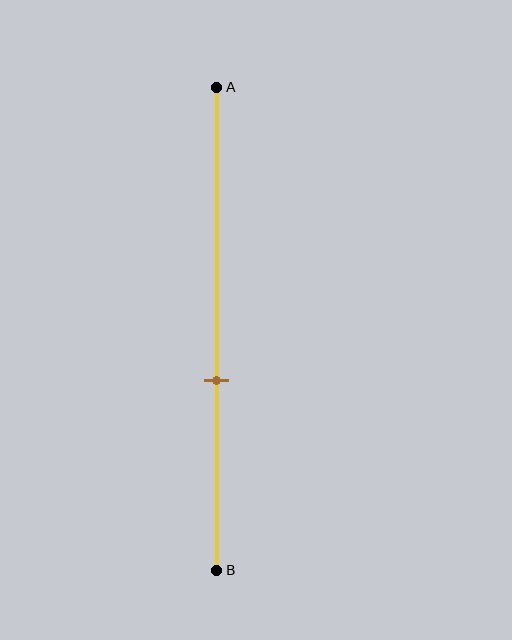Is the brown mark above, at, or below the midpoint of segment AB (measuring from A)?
The brown mark is below the midpoint of segment AB.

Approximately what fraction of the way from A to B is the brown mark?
The brown mark is approximately 60% of the way from A to B.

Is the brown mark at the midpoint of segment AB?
No, the mark is at about 60% from A, not at the 50% midpoint.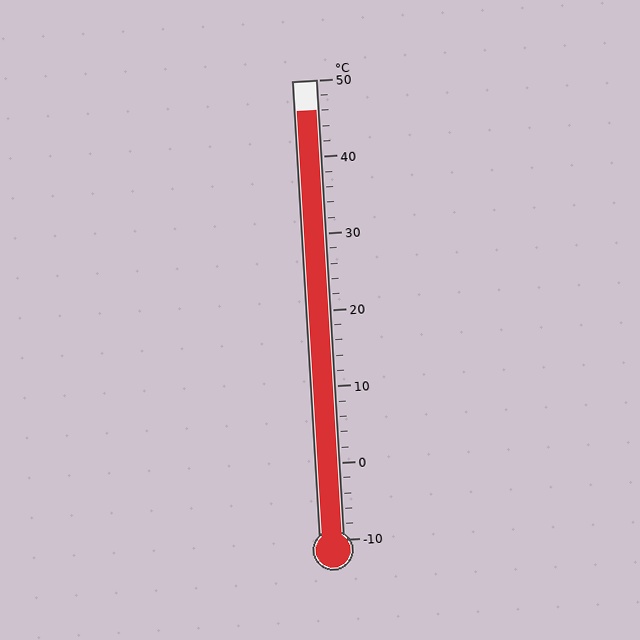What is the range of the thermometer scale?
The thermometer scale ranges from -10°C to 50°C.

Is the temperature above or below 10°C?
The temperature is above 10°C.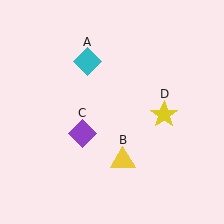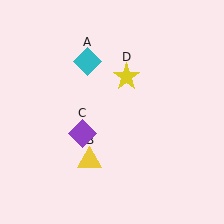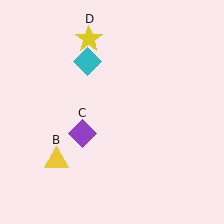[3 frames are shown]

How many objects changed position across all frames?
2 objects changed position: yellow triangle (object B), yellow star (object D).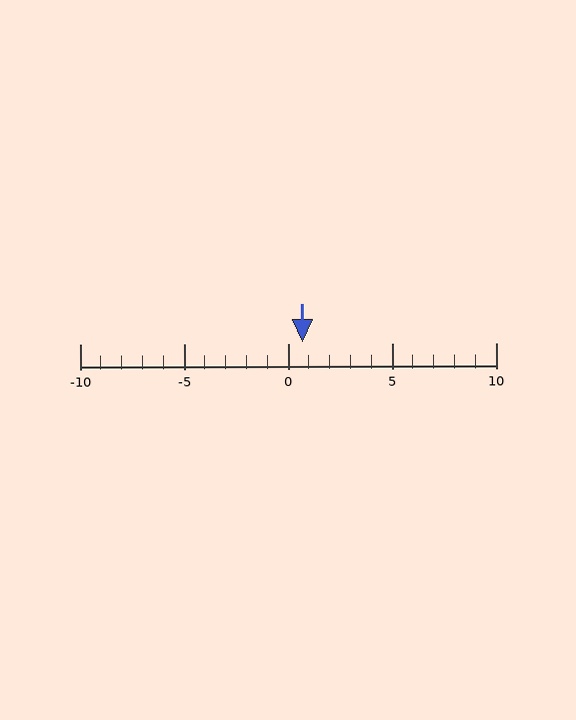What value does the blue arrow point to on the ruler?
The blue arrow points to approximately 1.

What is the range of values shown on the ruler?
The ruler shows values from -10 to 10.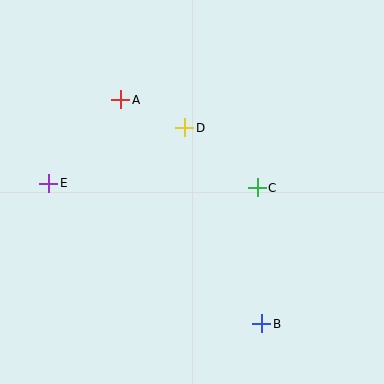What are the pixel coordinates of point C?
Point C is at (257, 188).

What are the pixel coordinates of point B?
Point B is at (262, 324).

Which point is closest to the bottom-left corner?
Point E is closest to the bottom-left corner.